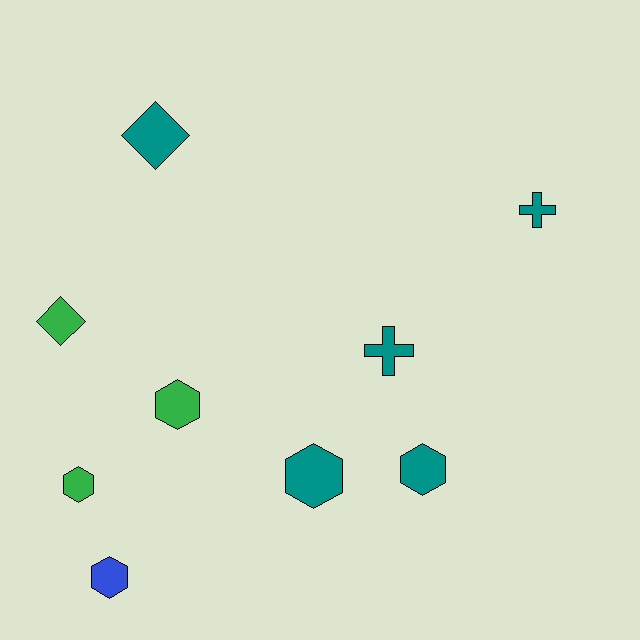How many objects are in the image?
There are 9 objects.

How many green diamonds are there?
There is 1 green diamond.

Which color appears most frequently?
Teal, with 5 objects.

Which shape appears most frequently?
Hexagon, with 5 objects.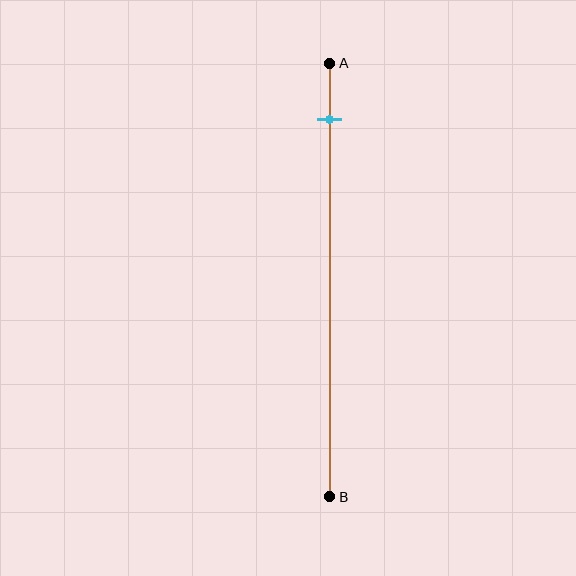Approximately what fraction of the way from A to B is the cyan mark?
The cyan mark is approximately 15% of the way from A to B.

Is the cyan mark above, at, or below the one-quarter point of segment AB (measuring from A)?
The cyan mark is above the one-quarter point of segment AB.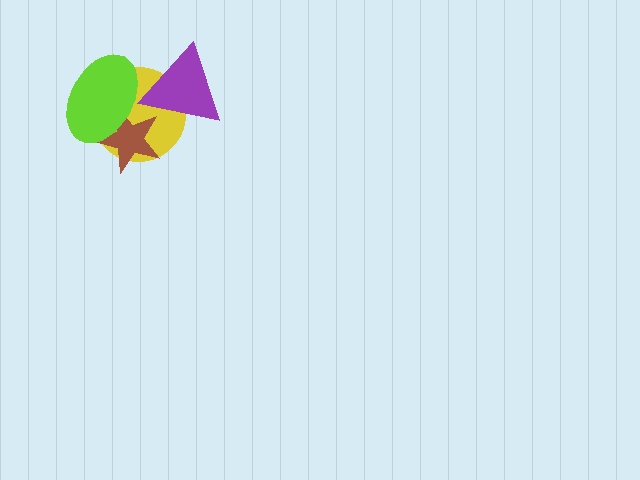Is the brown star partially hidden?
Yes, it is partially covered by another shape.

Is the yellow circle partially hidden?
Yes, it is partially covered by another shape.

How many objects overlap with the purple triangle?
3 objects overlap with the purple triangle.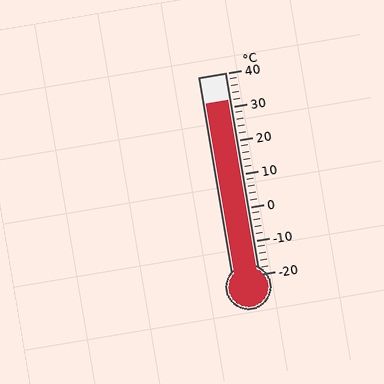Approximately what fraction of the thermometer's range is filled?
The thermometer is filled to approximately 85% of its range.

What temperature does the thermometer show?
The thermometer shows approximately 32°C.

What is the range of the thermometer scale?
The thermometer scale ranges from -20°C to 40°C.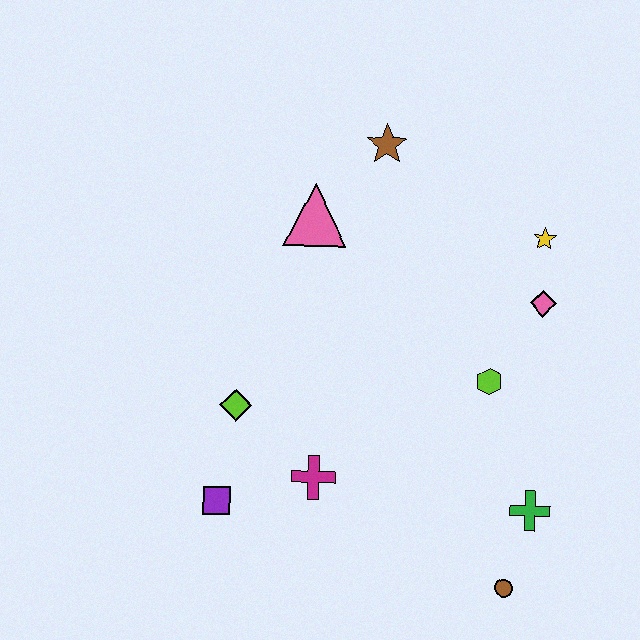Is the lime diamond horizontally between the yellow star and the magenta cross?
No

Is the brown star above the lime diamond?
Yes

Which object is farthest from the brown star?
The brown circle is farthest from the brown star.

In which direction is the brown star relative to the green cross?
The brown star is above the green cross.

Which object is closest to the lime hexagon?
The pink diamond is closest to the lime hexagon.